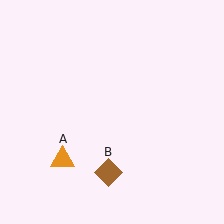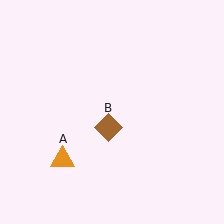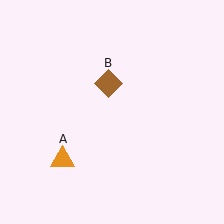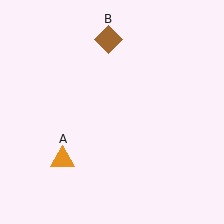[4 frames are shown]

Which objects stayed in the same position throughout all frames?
Orange triangle (object A) remained stationary.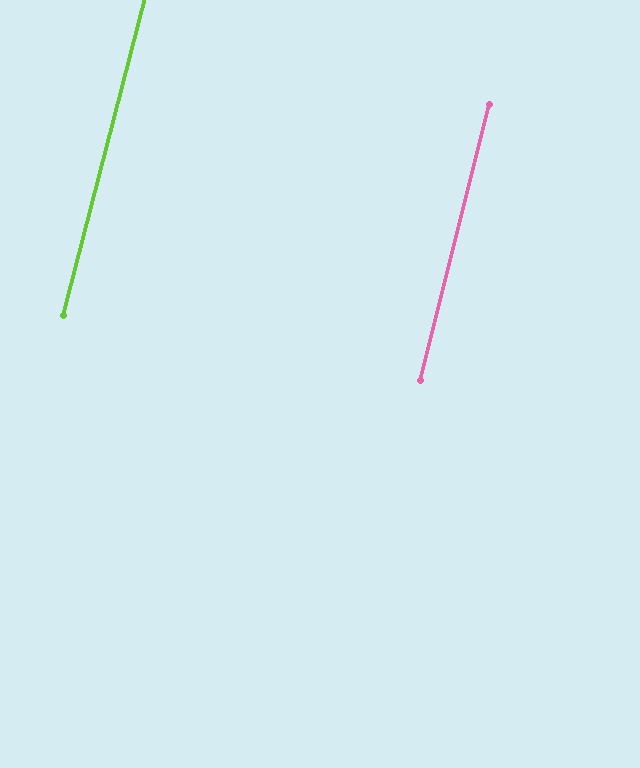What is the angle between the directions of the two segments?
Approximately 0 degrees.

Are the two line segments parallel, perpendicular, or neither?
Parallel — their directions differ by only 0.5°.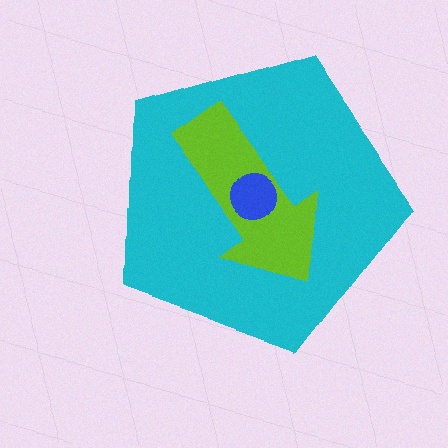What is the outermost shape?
The cyan pentagon.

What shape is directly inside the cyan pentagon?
The lime arrow.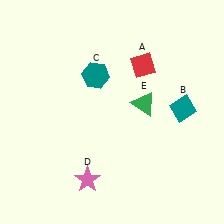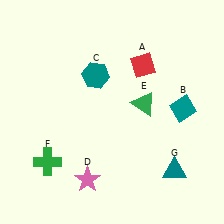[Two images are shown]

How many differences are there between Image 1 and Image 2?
There are 2 differences between the two images.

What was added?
A green cross (F), a teal triangle (G) were added in Image 2.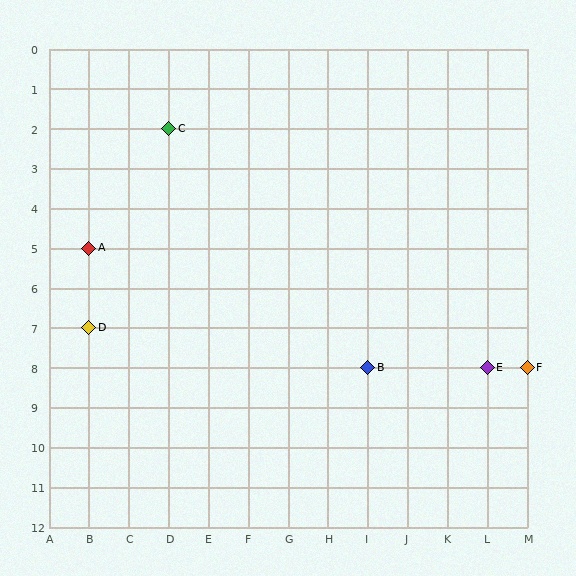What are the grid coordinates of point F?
Point F is at grid coordinates (M, 8).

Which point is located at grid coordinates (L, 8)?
Point E is at (L, 8).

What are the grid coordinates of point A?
Point A is at grid coordinates (B, 5).